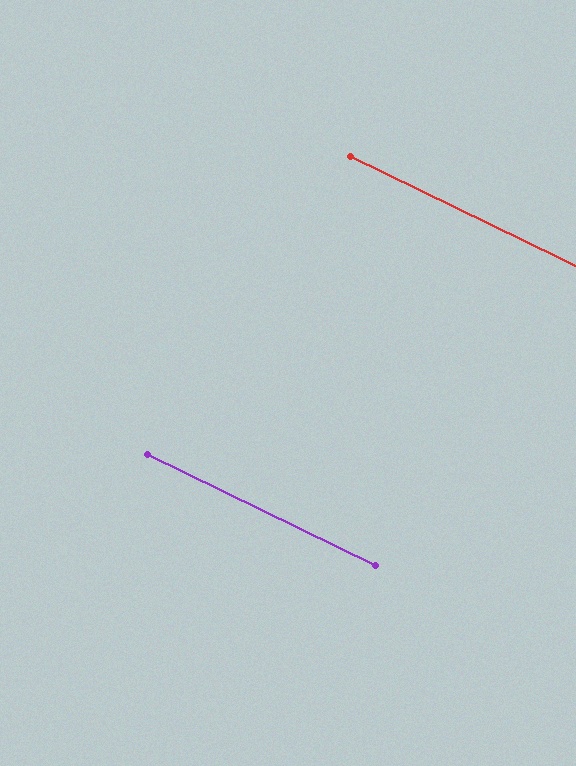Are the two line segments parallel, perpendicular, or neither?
Parallel — their directions differ by only 0.1°.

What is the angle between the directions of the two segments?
Approximately 0 degrees.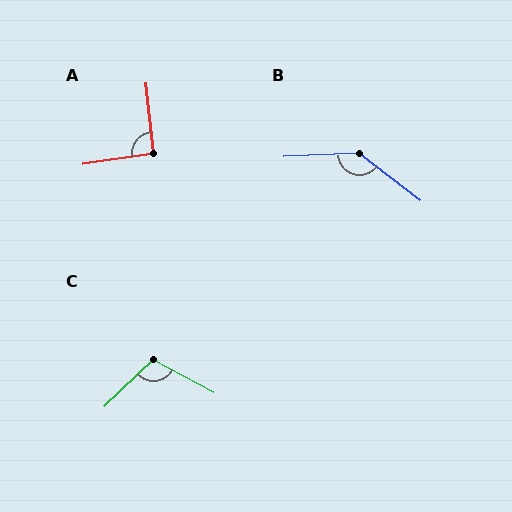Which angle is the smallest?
A, at approximately 92 degrees.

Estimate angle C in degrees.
Approximately 108 degrees.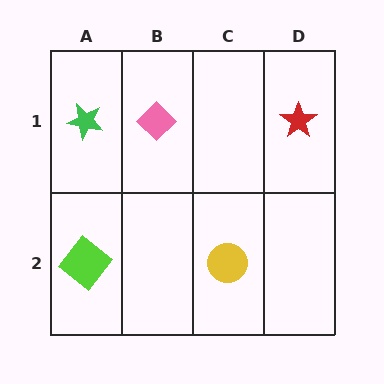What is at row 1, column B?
A pink diamond.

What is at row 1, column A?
A green star.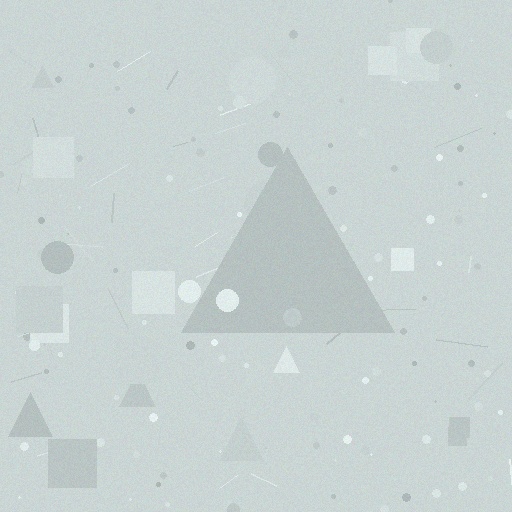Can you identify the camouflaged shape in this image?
The camouflaged shape is a triangle.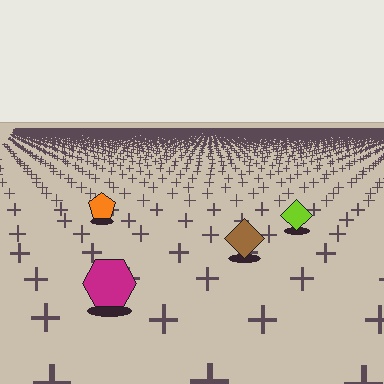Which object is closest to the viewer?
The magenta hexagon is closest. The texture marks near it are larger and more spread out.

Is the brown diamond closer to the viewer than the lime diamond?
Yes. The brown diamond is closer — you can tell from the texture gradient: the ground texture is coarser near it.